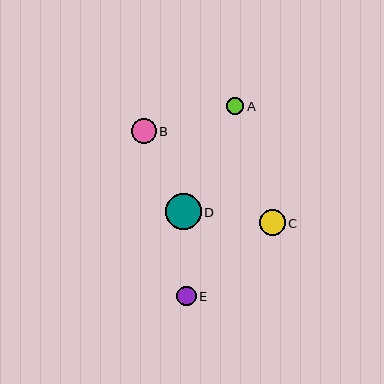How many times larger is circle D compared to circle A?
Circle D is approximately 2.2 times the size of circle A.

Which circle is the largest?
Circle D is the largest with a size of approximately 36 pixels.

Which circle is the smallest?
Circle A is the smallest with a size of approximately 17 pixels.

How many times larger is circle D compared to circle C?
Circle D is approximately 1.4 times the size of circle C.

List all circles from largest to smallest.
From largest to smallest: D, C, B, E, A.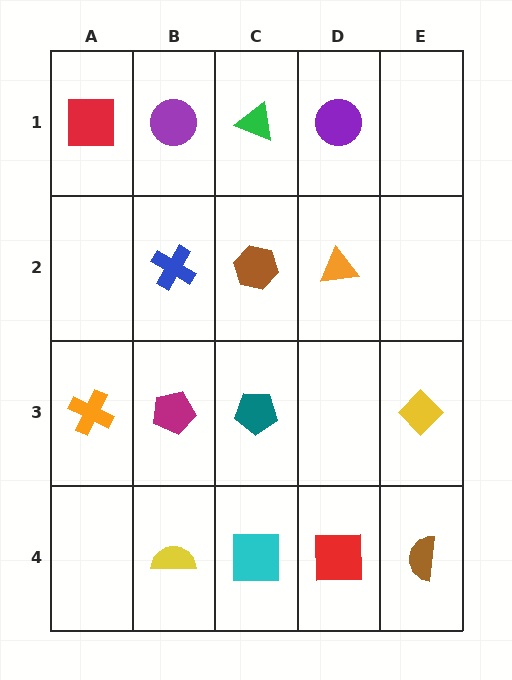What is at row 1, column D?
A purple circle.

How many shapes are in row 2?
3 shapes.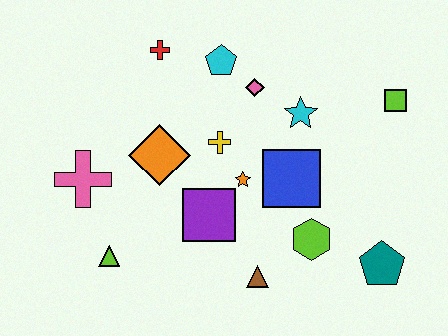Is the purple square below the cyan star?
Yes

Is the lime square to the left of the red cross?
No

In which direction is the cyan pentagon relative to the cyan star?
The cyan pentagon is to the left of the cyan star.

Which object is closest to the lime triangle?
The pink cross is closest to the lime triangle.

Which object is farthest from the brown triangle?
The red cross is farthest from the brown triangle.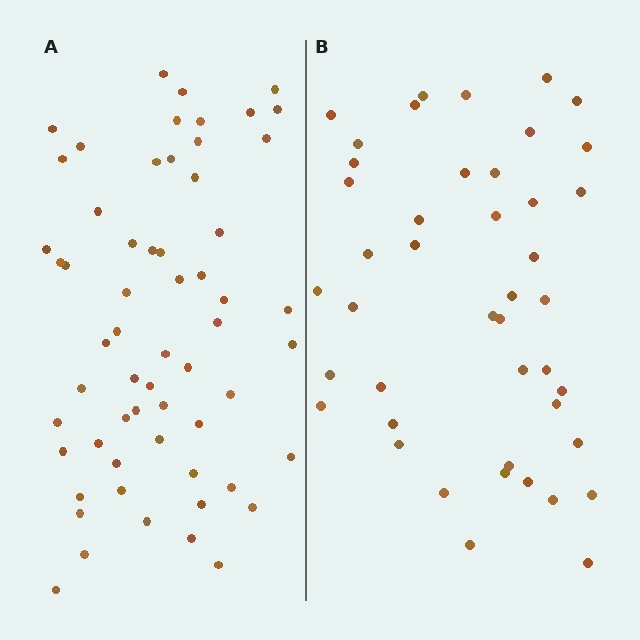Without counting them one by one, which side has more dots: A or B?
Region A (the left region) has more dots.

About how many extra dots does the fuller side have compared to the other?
Region A has approximately 15 more dots than region B.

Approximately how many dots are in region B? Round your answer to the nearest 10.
About 40 dots. (The exact count is 44, which rounds to 40.)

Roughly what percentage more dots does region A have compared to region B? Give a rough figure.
About 35% more.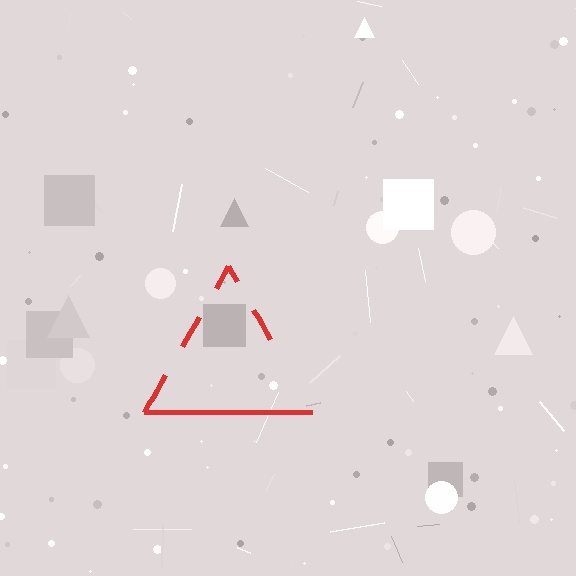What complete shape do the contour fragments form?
The contour fragments form a triangle.